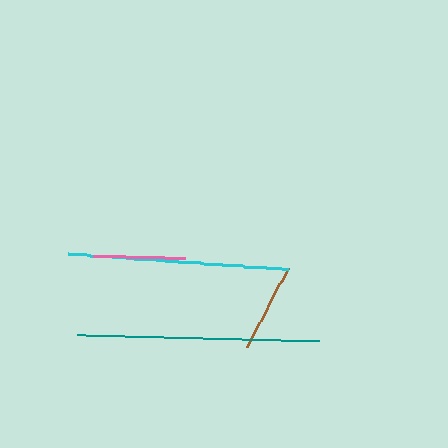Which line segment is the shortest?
The brown line is the shortest at approximately 89 pixels.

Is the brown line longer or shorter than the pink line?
The pink line is longer than the brown line.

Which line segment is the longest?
The teal line is the longest at approximately 243 pixels.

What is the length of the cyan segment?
The cyan segment is approximately 220 pixels long.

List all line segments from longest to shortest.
From longest to shortest: teal, cyan, pink, brown.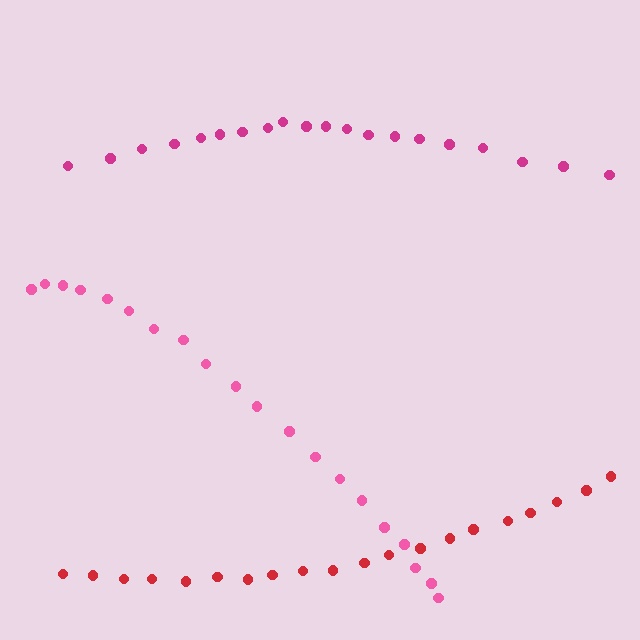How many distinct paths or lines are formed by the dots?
There are 3 distinct paths.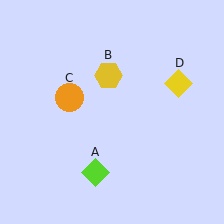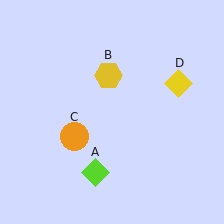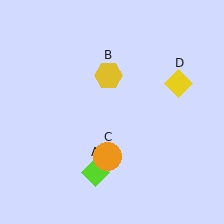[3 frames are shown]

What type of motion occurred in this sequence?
The orange circle (object C) rotated counterclockwise around the center of the scene.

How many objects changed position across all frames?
1 object changed position: orange circle (object C).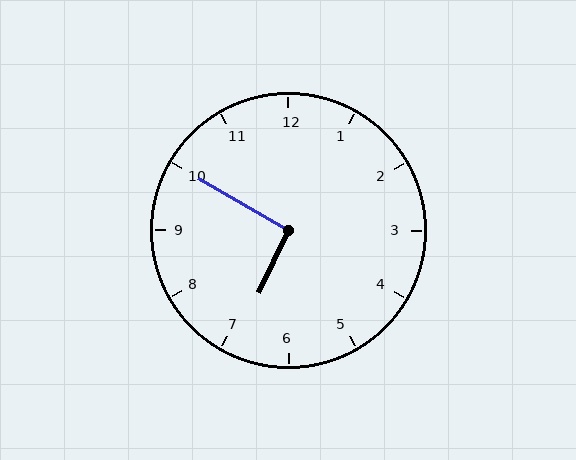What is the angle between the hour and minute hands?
Approximately 95 degrees.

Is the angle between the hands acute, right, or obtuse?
It is right.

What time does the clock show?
6:50.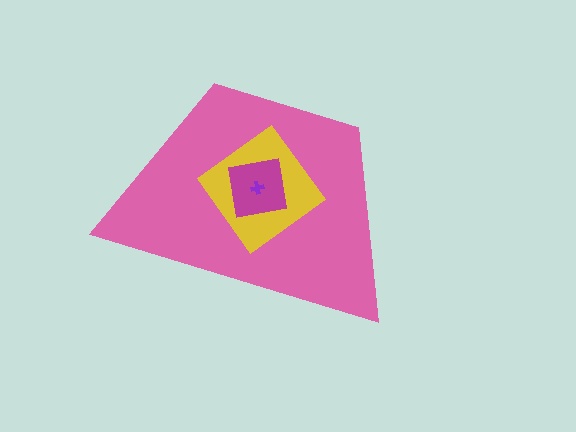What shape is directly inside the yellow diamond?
The magenta square.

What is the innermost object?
The purple cross.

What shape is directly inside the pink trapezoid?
The yellow diamond.